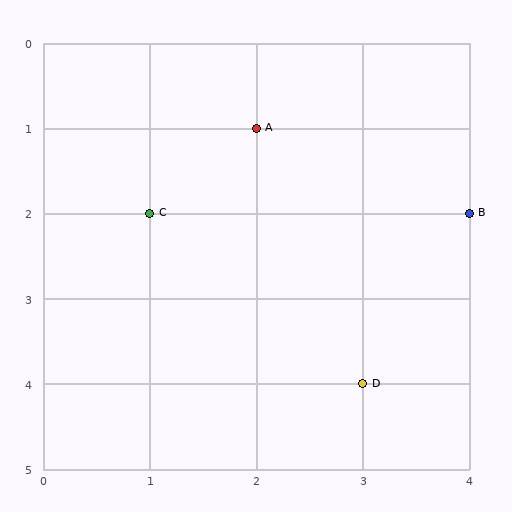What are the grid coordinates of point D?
Point D is at grid coordinates (3, 4).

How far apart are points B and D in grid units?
Points B and D are 1 column and 2 rows apart (about 2.2 grid units diagonally).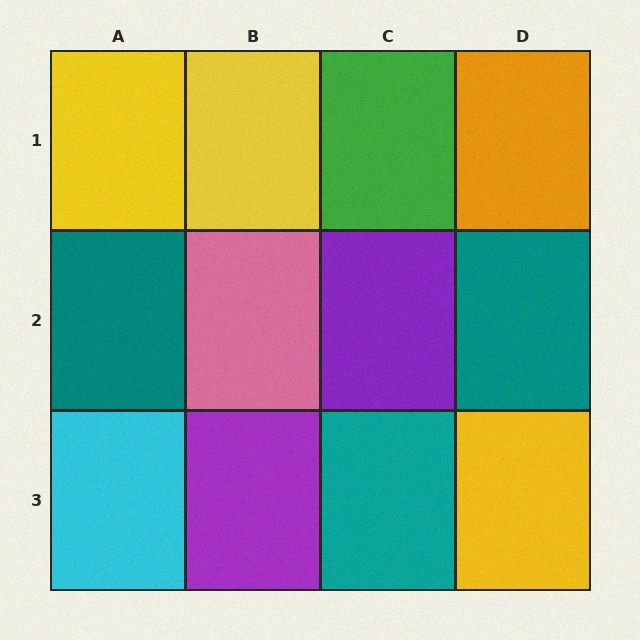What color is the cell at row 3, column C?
Teal.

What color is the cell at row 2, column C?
Purple.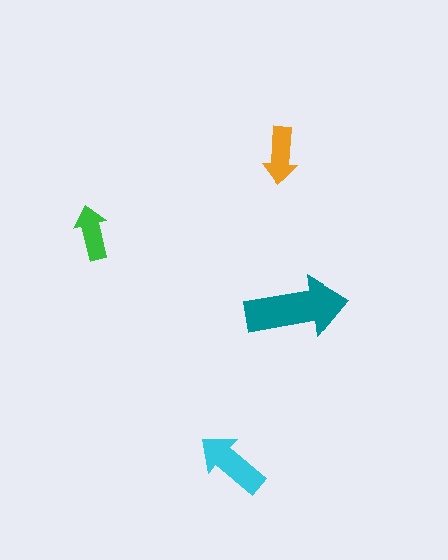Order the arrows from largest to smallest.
the teal one, the cyan one, the orange one, the green one.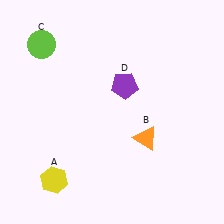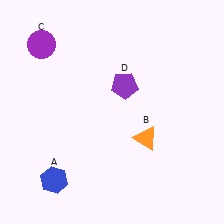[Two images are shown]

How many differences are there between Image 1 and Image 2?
There are 2 differences between the two images.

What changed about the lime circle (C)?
In Image 1, C is lime. In Image 2, it changed to purple.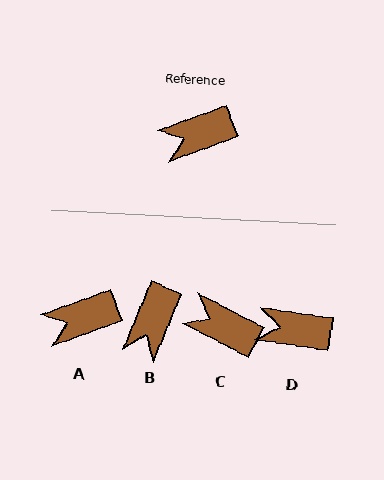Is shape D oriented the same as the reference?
No, it is off by about 28 degrees.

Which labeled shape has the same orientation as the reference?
A.